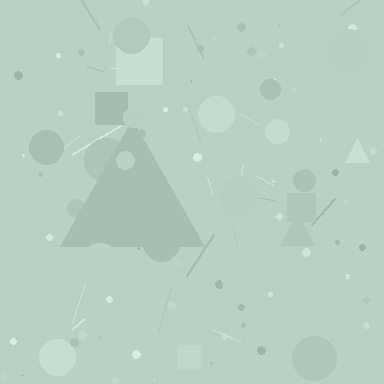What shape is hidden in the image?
A triangle is hidden in the image.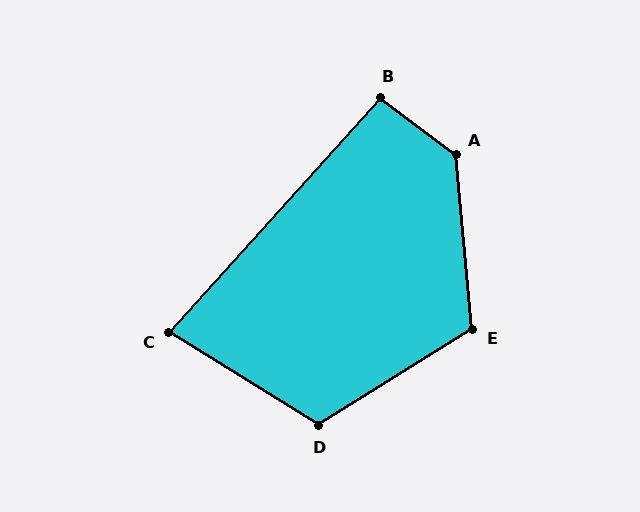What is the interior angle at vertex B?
Approximately 95 degrees (approximately right).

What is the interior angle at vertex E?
Approximately 116 degrees (obtuse).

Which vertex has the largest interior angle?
A, at approximately 133 degrees.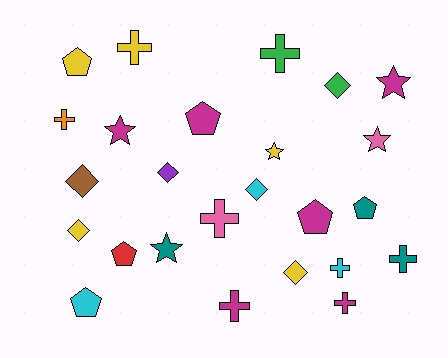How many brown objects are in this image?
There is 1 brown object.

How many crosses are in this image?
There are 8 crosses.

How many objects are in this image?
There are 25 objects.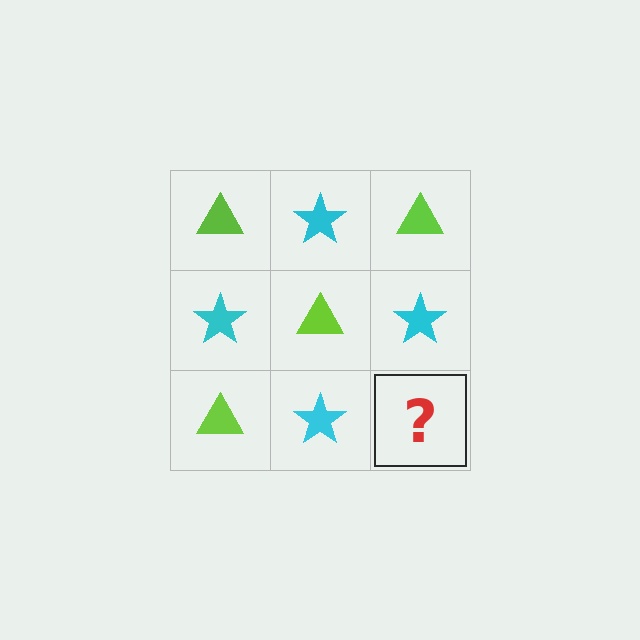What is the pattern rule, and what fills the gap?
The rule is that it alternates lime triangle and cyan star in a checkerboard pattern. The gap should be filled with a lime triangle.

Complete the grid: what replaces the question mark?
The question mark should be replaced with a lime triangle.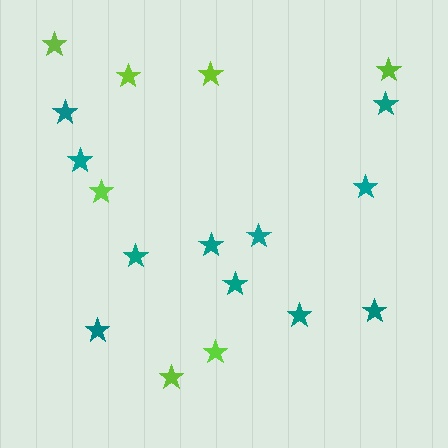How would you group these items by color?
There are 2 groups: one group of teal stars (11) and one group of lime stars (7).